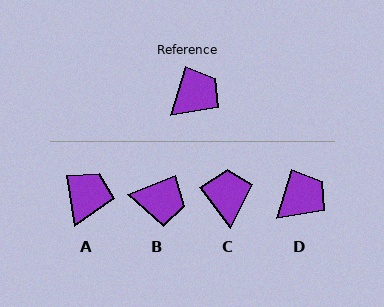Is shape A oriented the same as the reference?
No, it is off by about 25 degrees.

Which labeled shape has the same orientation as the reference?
D.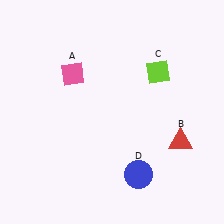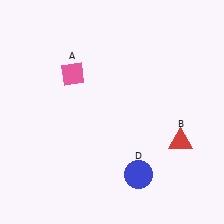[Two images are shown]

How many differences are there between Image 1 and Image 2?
There is 1 difference between the two images.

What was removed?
The lime diamond (C) was removed in Image 2.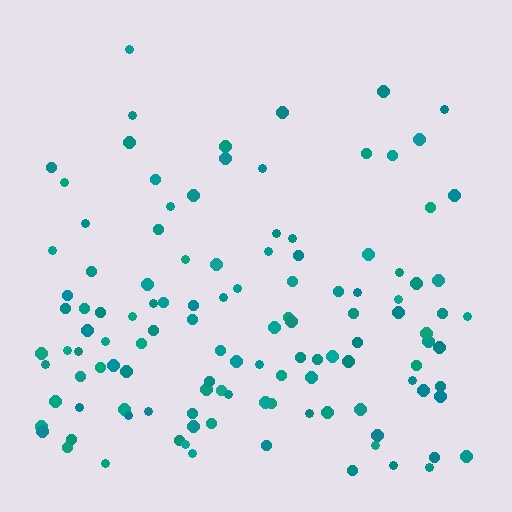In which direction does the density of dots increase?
From top to bottom, with the bottom side densest.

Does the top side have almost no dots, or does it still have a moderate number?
Still a moderate number, just noticeably fewer than the bottom.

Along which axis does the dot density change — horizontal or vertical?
Vertical.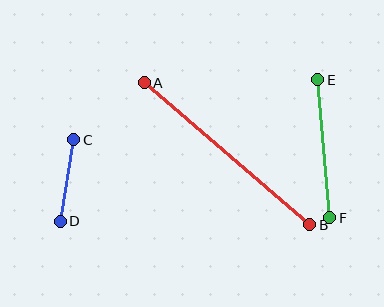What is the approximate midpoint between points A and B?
The midpoint is at approximately (227, 154) pixels.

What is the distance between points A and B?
The distance is approximately 218 pixels.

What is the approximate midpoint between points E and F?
The midpoint is at approximately (324, 149) pixels.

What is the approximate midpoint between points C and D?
The midpoint is at approximately (67, 181) pixels.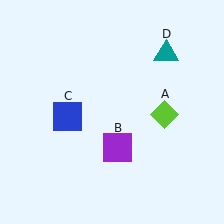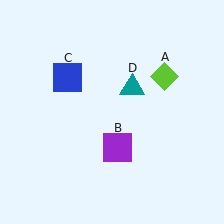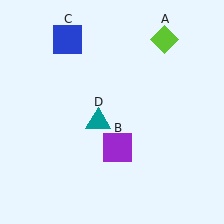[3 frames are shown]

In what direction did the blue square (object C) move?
The blue square (object C) moved up.